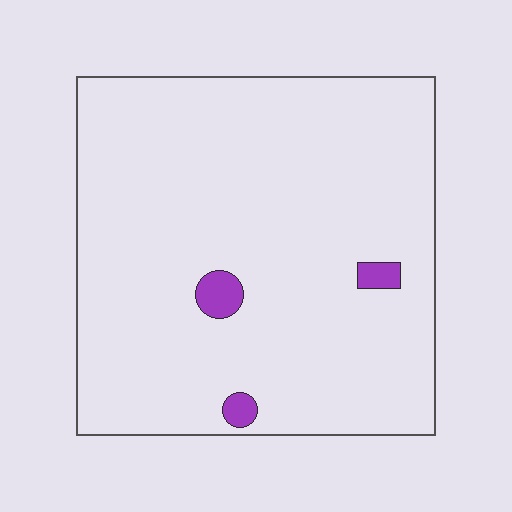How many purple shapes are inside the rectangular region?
3.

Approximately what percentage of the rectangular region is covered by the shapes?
Approximately 5%.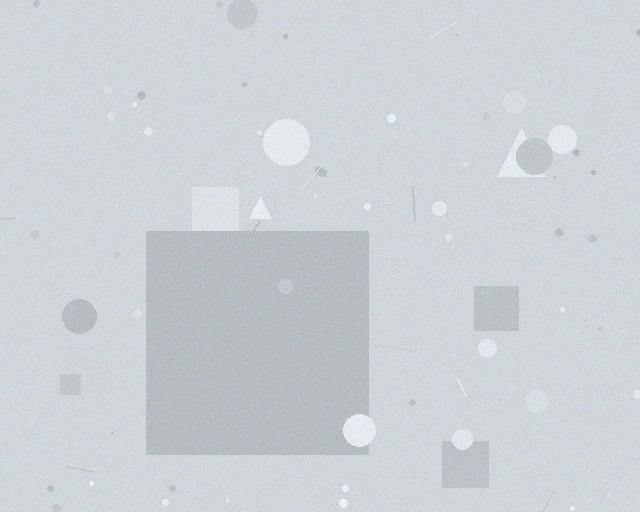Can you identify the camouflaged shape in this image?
The camouflaged shape is a square.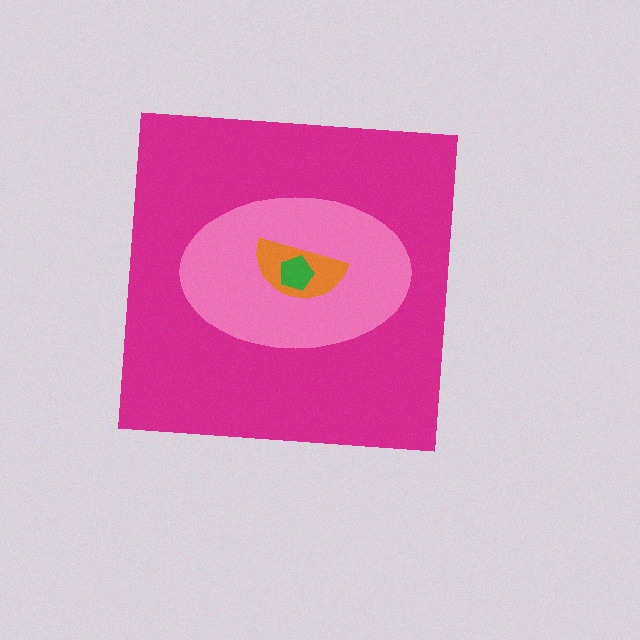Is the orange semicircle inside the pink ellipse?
Yes.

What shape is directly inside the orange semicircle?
The green pentagon.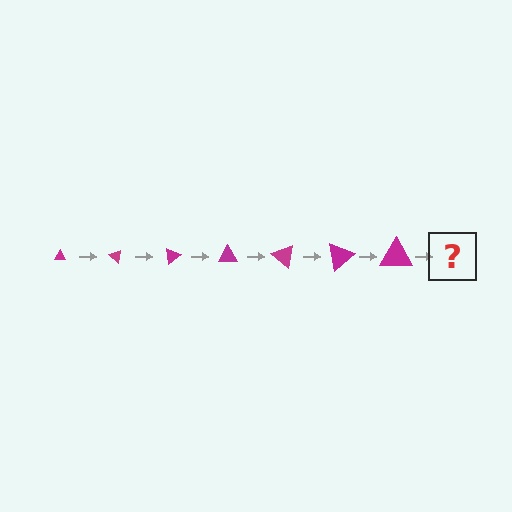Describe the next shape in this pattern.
It should be a triangle, larger than the previous one and rotated 280 degrees from the start.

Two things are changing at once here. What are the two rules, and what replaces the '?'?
The two rules are that the triangle grows larger each step and it rotates 40 degrees each step. The '?' should be a triangle, larger than the previous one and rotated 280 degrees from the start.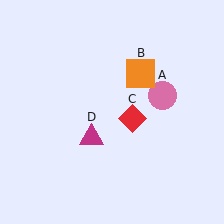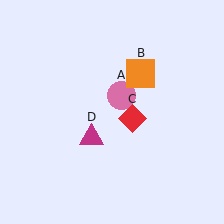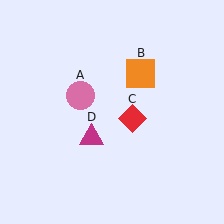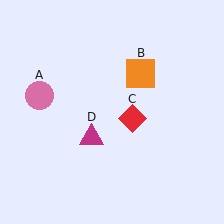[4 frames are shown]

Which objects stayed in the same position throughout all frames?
Orange square (object B) and red diamond (object C) and magenta triangle (object D) remained stationary.